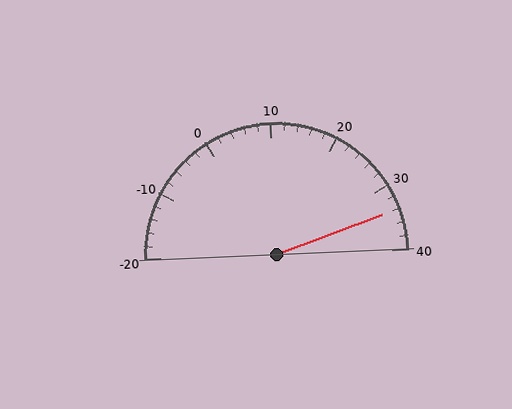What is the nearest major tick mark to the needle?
The nearest major tick mark is 30.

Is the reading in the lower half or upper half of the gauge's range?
The reading is in the upper half of the range (-20 to 40).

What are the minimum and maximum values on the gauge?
The gauge ranges from -20 to 40.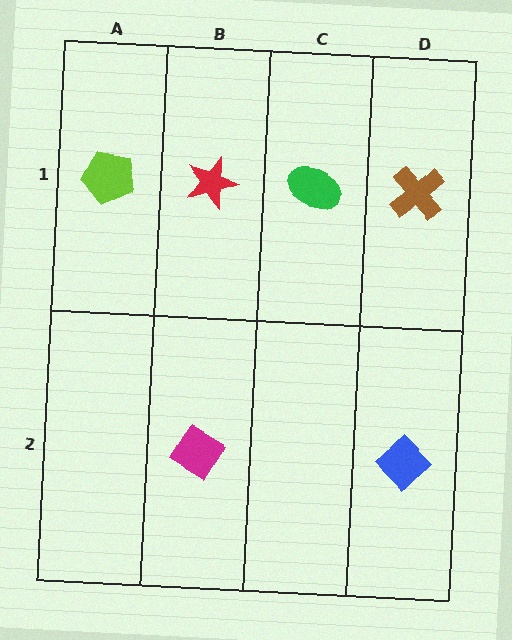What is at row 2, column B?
A magenta diamond.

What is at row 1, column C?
A green ellipse.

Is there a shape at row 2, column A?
No, that cell is empty.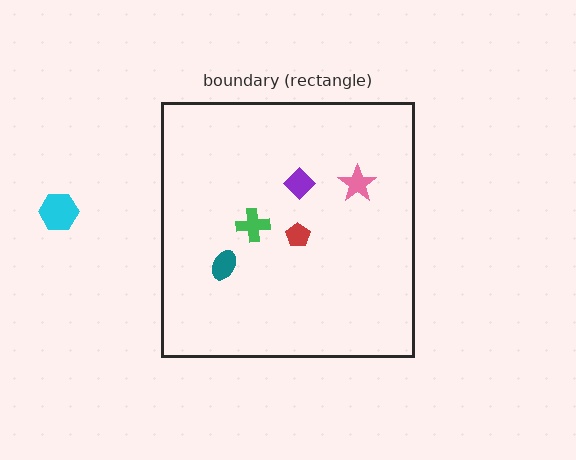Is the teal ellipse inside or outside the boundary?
Inside.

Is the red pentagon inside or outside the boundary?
Inside.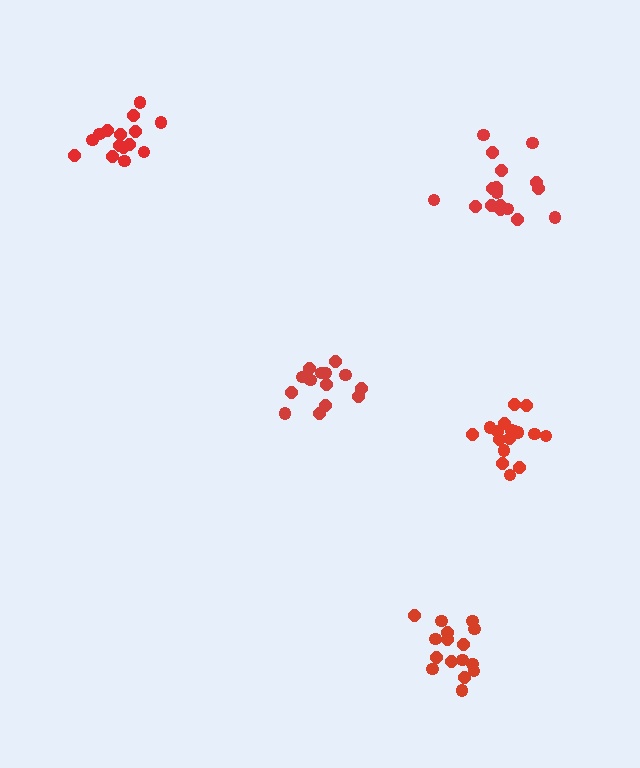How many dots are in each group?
Group 1: 17 dots, Group 2: 15 dots, Group 3: 14 dots, Group 4: 17 dots, Group 5: 16 dots (79 total).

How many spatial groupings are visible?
There are 5 spatial groupings.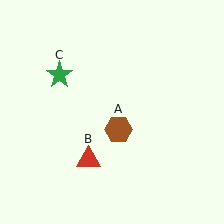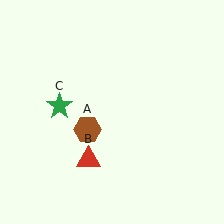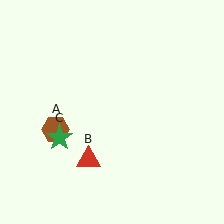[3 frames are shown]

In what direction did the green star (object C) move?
The green star (object C) moved down.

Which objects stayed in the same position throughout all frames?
Red triangle (object B) remained stationary.